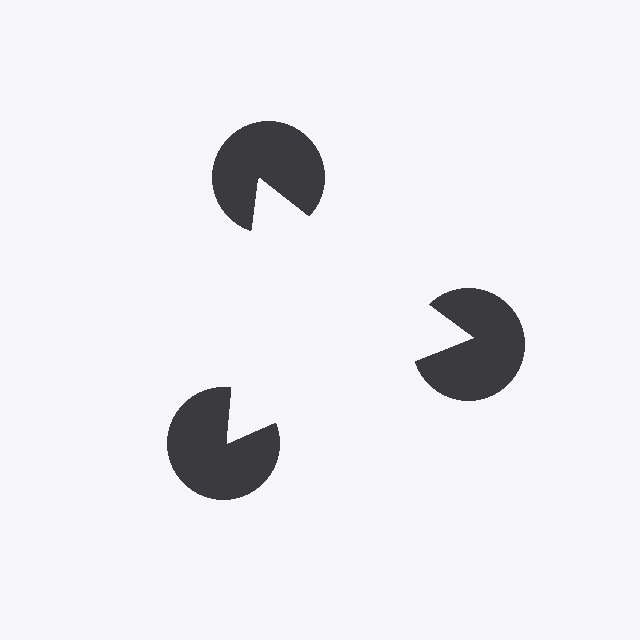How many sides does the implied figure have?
3 sides.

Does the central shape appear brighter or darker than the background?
It typically appears slightly brighter than the background, even though no actual brightness change is drawn.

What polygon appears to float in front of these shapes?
An illusory triangle — its edges are inferred from the aligned wedge cuts in the pac-man discs, not physically drawn.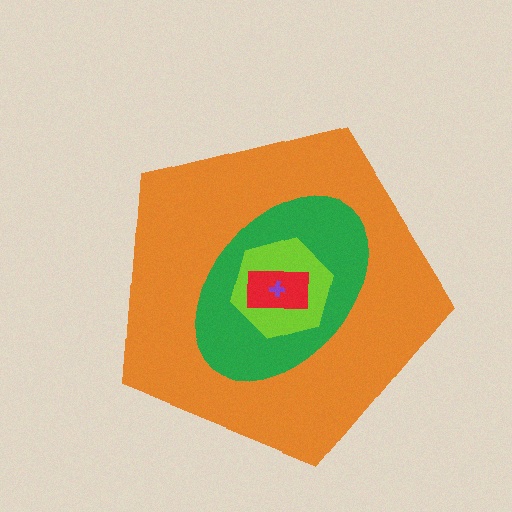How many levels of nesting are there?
5.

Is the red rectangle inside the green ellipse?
Yes.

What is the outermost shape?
The orange pentagon.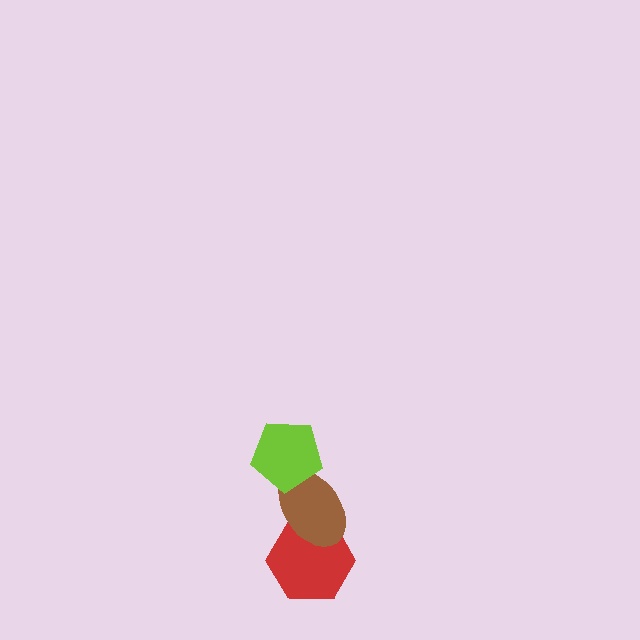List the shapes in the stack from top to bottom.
From top to bottom: the lime pentagon, the brown ellipse, the red hexagon.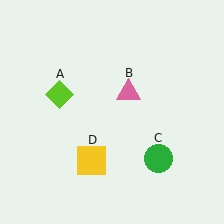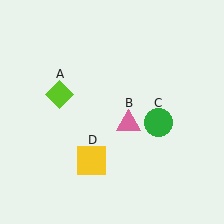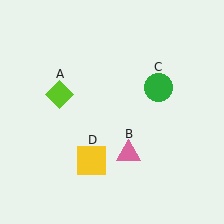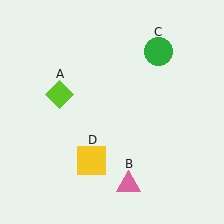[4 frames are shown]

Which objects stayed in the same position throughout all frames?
Lime diamond (object A) and yellow square (object D) remained stationary.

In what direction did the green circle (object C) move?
The green circle (object C) moved up.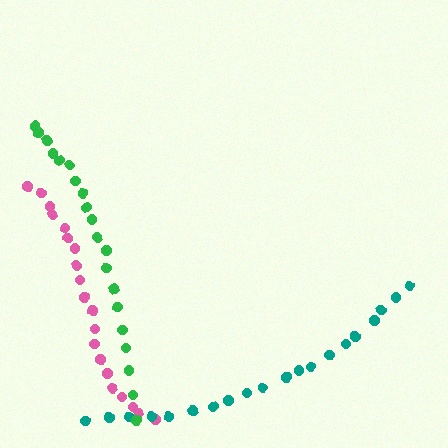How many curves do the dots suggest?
There are 3 distinct paths.